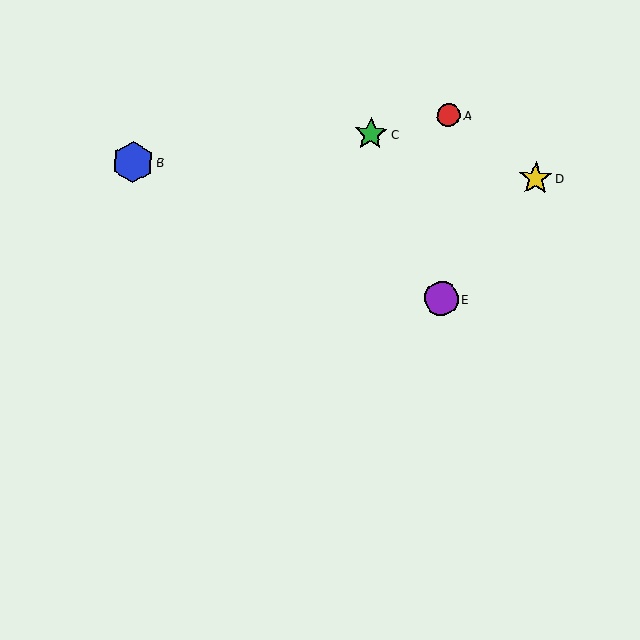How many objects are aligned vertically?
2 objects (A, E) are aligned vertically.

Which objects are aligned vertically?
Objects A, E are aligned vertically.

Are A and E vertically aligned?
Yes, both are at x≈449.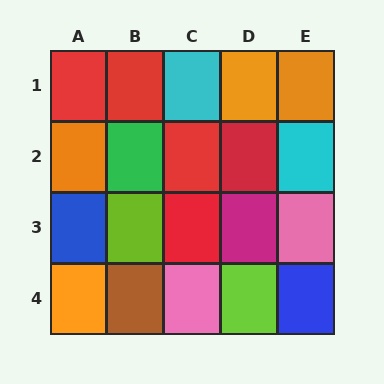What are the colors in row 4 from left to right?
Orange, brown, pink, lime, blue.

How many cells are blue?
2 cells are blue.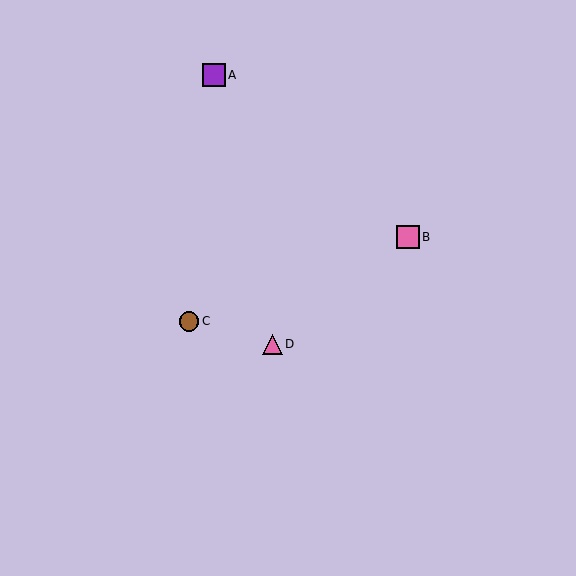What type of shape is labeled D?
Shape D is a pink triangle.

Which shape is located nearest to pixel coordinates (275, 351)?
The pink triangle (labeled D) at (272, 344) is nearest to that location.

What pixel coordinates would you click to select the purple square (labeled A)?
Click at (214, 75) to select the purple square A.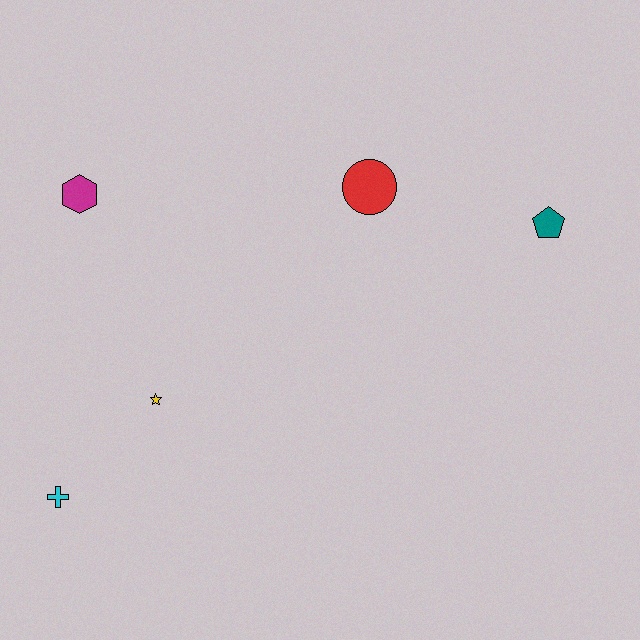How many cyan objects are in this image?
There is 1 cyan object.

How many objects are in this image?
There are 5 objects.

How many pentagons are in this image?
There is 1 pentagon.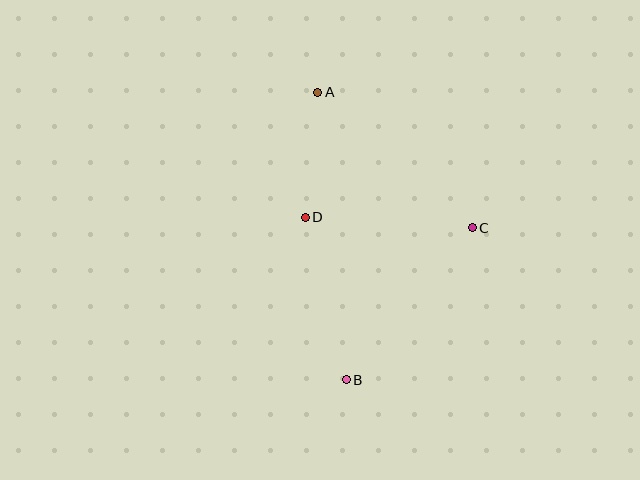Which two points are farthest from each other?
Points A and B are farthest from each other.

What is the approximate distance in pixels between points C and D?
The distance between C and D is approximately 167 pixels.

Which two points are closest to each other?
Points A and D are closest to each other.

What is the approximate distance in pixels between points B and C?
The distance between B and C is approximately 198 pixels.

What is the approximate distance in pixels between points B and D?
The distance between B and D is approximately 168 pixels.